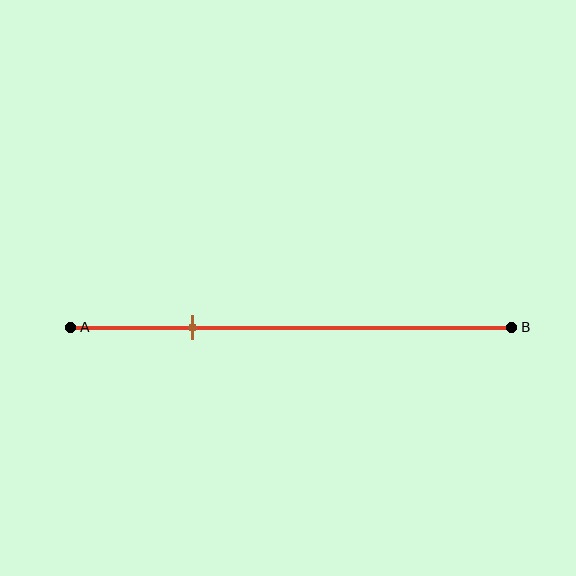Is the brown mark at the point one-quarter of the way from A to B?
Yes, the mark is approximately at the one-quarter point.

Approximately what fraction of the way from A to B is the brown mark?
The brown mark is approximately 30% of the way from A to B.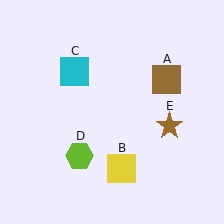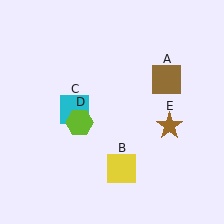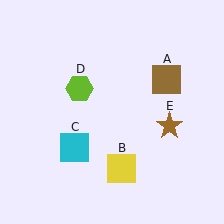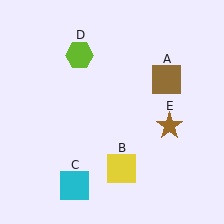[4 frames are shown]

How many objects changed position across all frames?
2 objects changed position: cyan square (object C), lime hexagon (object D).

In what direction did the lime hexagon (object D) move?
The lime hexagon (object D) moved up.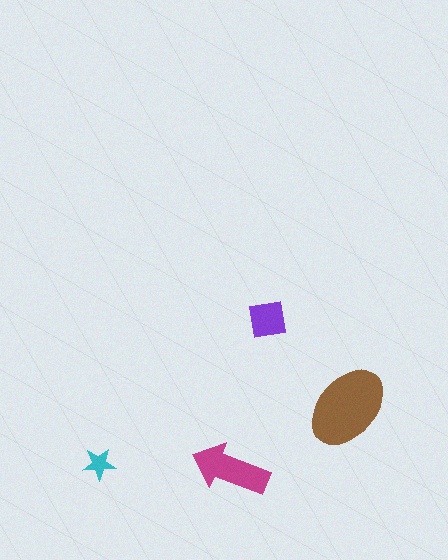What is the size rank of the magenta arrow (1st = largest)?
2nd.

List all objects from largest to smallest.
The brown ellipse, the magenta arrow, the purple square, the cyan star.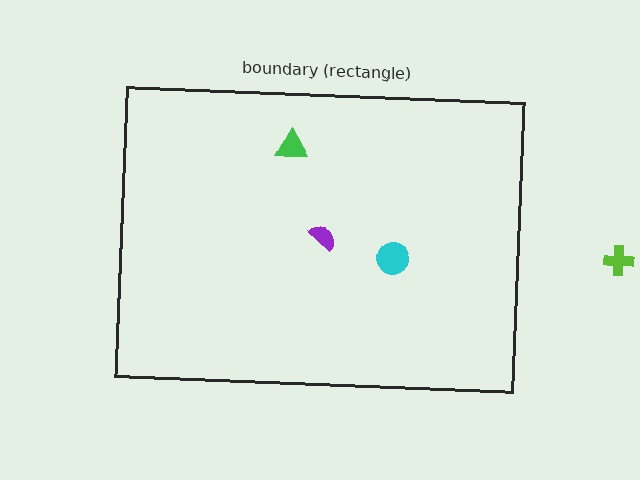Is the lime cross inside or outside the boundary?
Outside.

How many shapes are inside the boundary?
3 inside, 1 outside.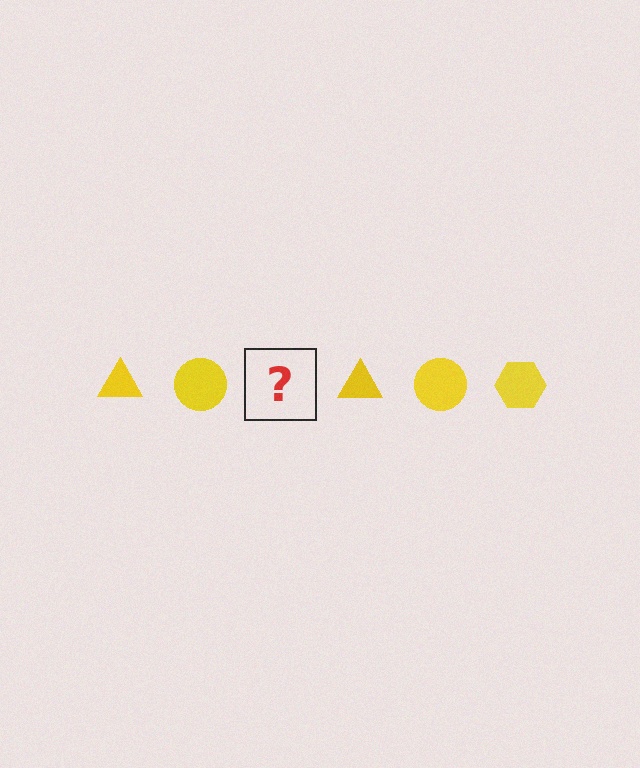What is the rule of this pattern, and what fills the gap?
The rule is that the pattern cycles through triangle, circle, hexagon shapes in yellow. The gap should be filled with a yellow hexagon.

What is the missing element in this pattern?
The missing element is a yellow hexagon.